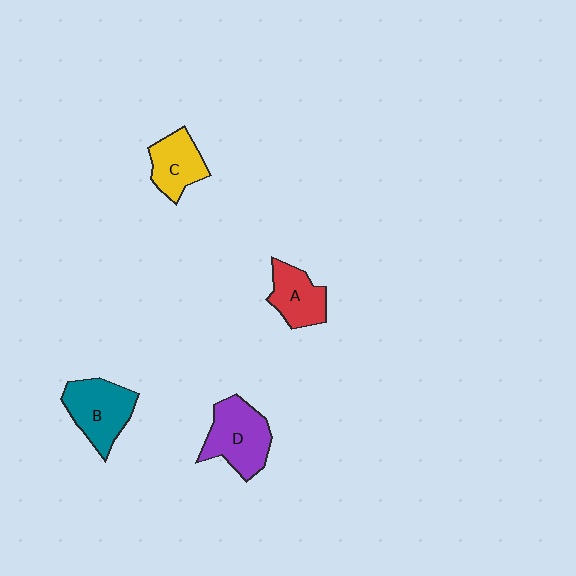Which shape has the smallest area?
Shape A (red).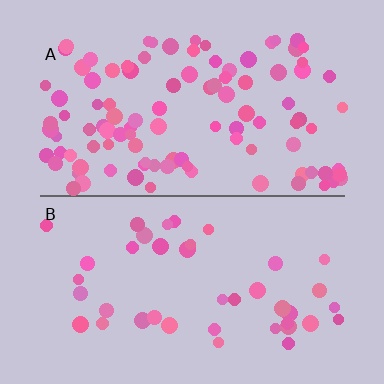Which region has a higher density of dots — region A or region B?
A (the top).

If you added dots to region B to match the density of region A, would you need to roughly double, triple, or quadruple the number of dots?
Approximately triple.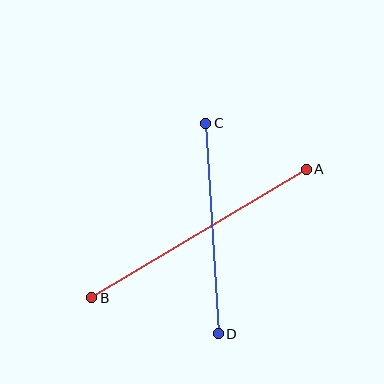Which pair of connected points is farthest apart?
Points A and B are farthest apart.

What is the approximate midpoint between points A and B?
The midpoint is at approximately (199, 233) pixels.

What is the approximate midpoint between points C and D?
The midpoint is at approximately (212, 228) pixels.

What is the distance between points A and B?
The distance is approximately 250 pixels.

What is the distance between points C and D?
The distance is approximately 211 pixels.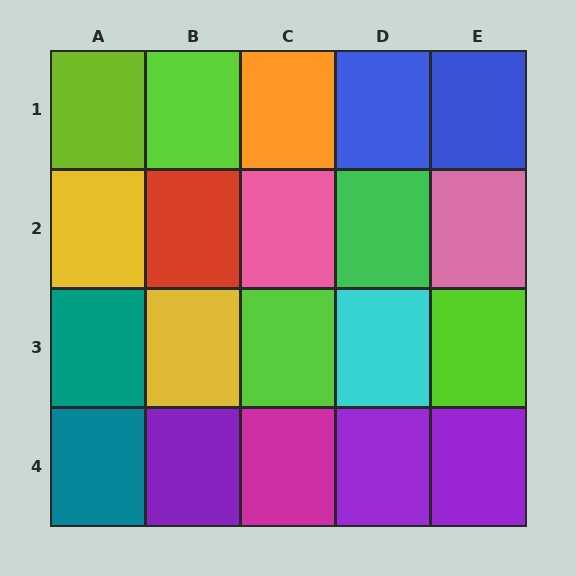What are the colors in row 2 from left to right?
Yellow, red, pink, green, pink.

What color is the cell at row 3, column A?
Teal.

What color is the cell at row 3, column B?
Yellow.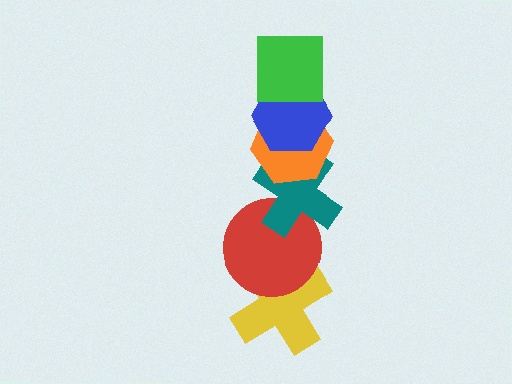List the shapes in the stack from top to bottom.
From top to bottom: the green square, the blue hexagon, the orange hexagon, the teal cross, the red circle, the yellow cross.